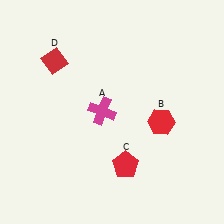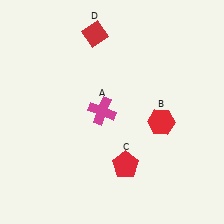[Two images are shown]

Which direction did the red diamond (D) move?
The red diamond (D) moved right.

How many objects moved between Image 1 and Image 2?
1 object moved between the two images.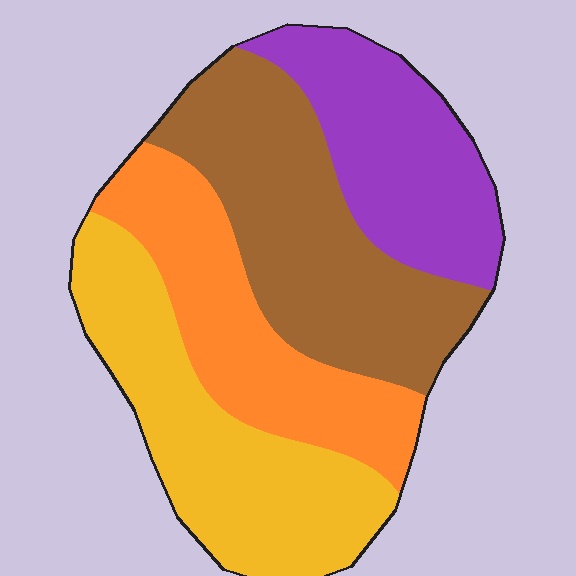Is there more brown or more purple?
Brown.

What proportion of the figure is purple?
Purple takes up about one fifth (1/5) of the figure.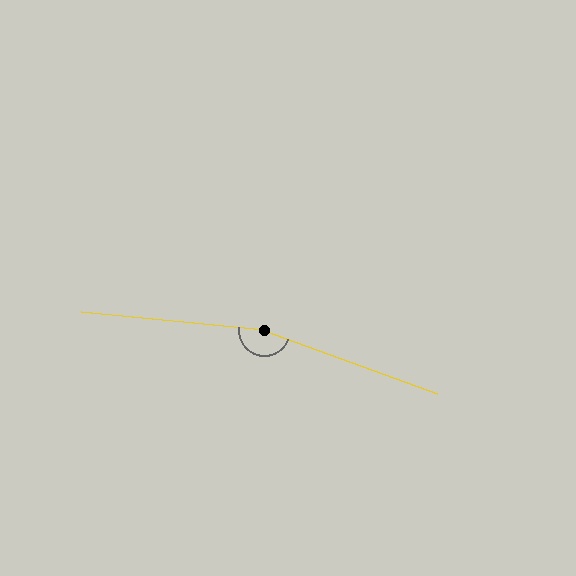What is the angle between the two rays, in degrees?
Approximately 165 degrees.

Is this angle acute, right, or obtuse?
It is obtuse.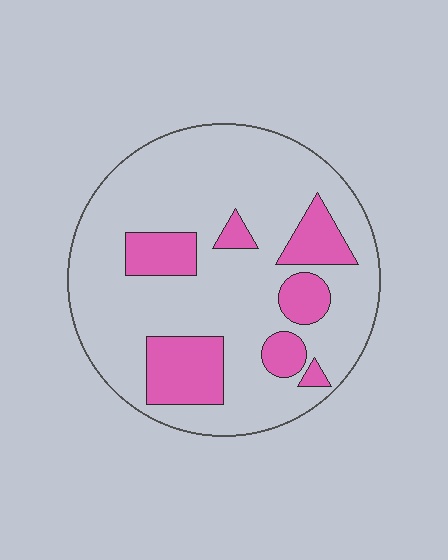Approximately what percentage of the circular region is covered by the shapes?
Approximately 20%.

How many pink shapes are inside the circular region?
7.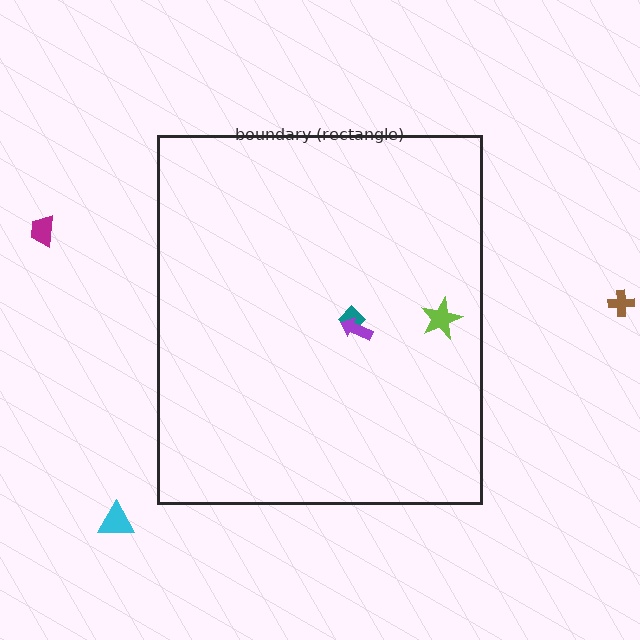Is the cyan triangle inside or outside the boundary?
Outside.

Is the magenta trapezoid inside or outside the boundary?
Outside.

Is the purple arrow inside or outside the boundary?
Inside.